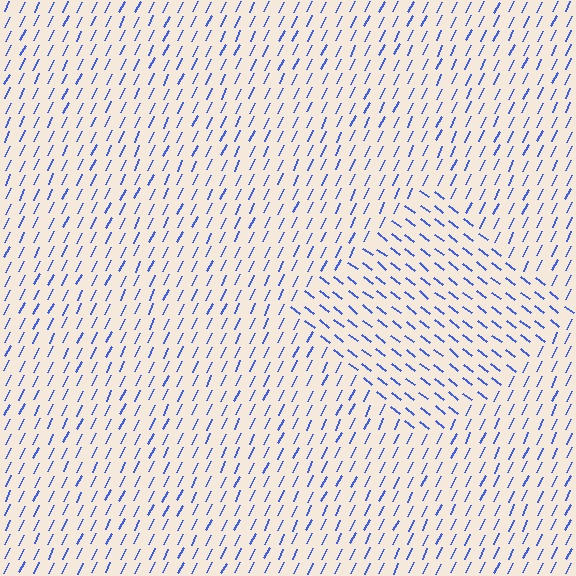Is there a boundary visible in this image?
Yes, there is a texture boundary formed by a change in line orientation.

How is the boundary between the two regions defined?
The boundary is defined purely by a change in line orientation (approximately 79 degrees difference). All lines are the same color and thickness.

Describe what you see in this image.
The image is filled with small blue line segments. A diamond region in the image has lines oriented differently from the surrounding lines, creating a visible texture boundary.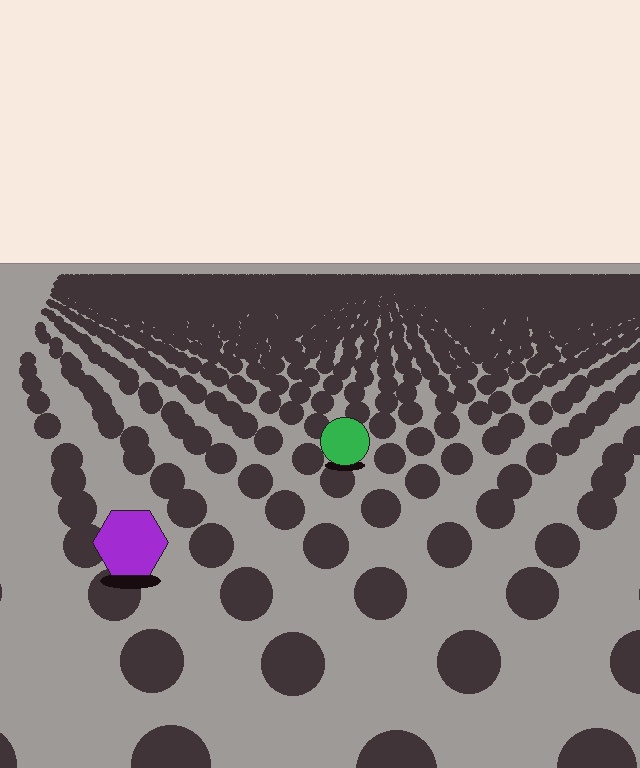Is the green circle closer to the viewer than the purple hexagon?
No. The purple hexagon is closer — you can tell from the texture gradient: the ground texture is coarser near it.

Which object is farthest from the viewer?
The green circle is farthest from the viewer. It appears smaller and the ground texture around it is denser.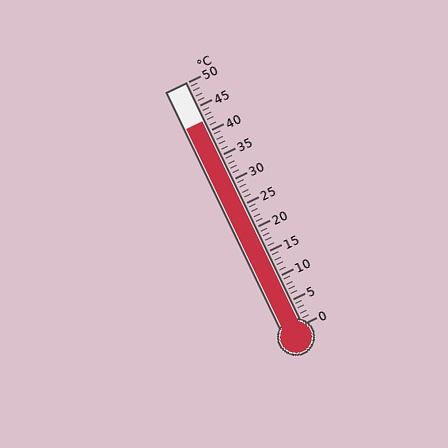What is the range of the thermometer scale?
The thermometer scale ranges from 0°C to 50°C.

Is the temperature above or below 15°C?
The temperature is above 15°C.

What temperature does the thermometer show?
The thermometer shows approximately 42°C.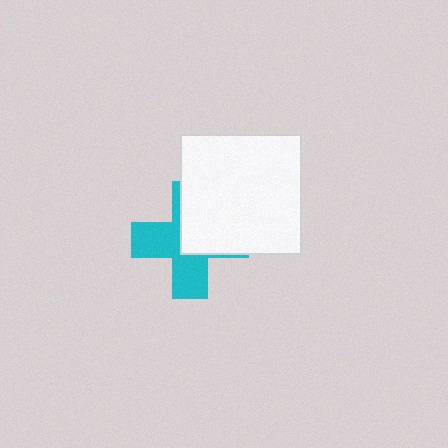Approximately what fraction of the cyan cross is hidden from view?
Roughly 49% of the cyan cross is hidden behind the white square.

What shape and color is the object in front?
The object in front is a white square.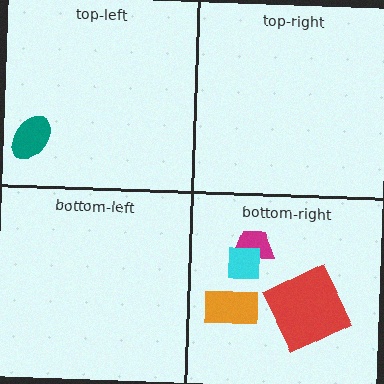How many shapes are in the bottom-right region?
4.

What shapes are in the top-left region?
The teal ellipse.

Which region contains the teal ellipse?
The top-left region.